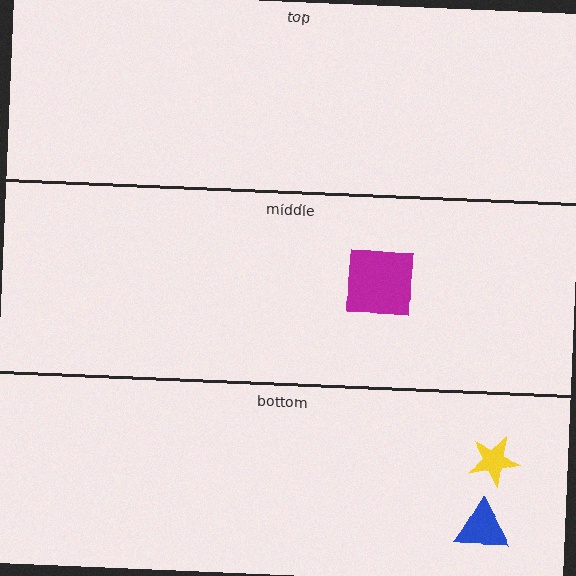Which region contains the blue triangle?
The bottom region.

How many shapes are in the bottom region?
2.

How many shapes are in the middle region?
1.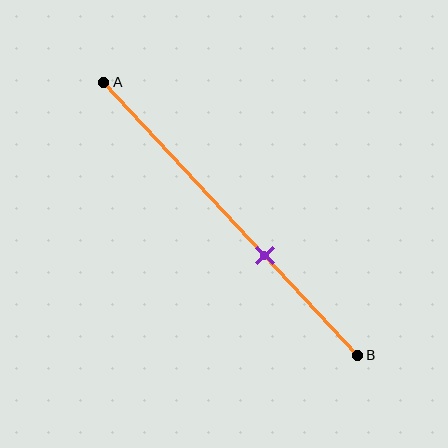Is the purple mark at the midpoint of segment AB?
No, the mark is at about 65% from A, not at the 50% midpoint.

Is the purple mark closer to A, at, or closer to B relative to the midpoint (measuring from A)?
The purple mark is closer to point B than the midpoint of segment AB.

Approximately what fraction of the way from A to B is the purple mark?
The purple mark is approximately 65% of the way from A to B.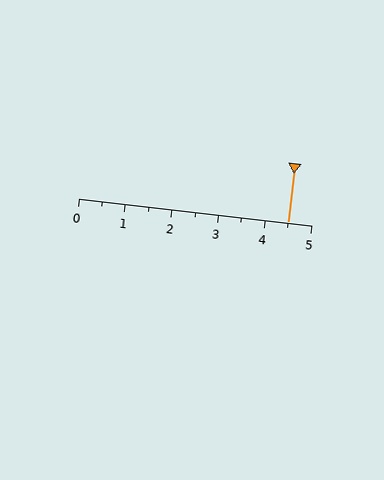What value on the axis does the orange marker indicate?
The marker indicates approximately 4.5.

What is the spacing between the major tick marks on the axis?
The major ticks are spaced 1 apart.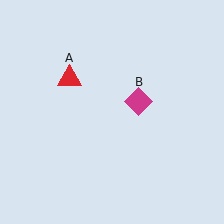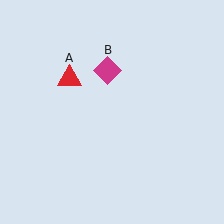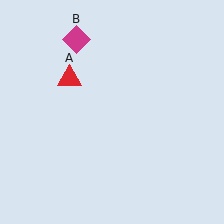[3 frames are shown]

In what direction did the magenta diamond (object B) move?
The magenta diamond (object B) moved up and to the left.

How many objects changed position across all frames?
1 object changed position: magenta diamond (object B).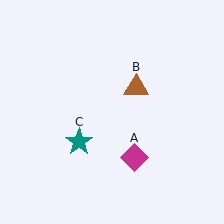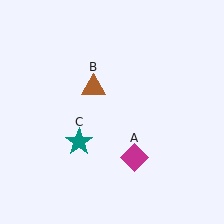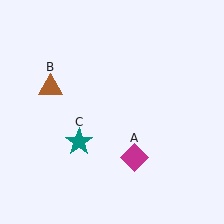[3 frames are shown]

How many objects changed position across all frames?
1 object changed position: brown triangle (object B).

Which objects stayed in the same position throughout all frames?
Magenta diamond (object A) and teal star (object C) remained stationary.